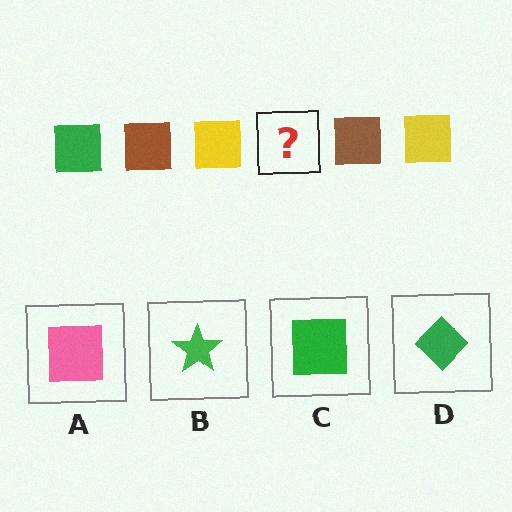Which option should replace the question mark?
Option C.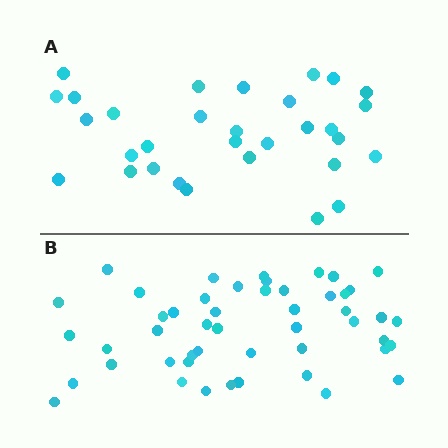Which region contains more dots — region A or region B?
Region B (the bottom region) has more dots.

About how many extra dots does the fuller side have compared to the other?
Region B has approximately 20 more dots than region A.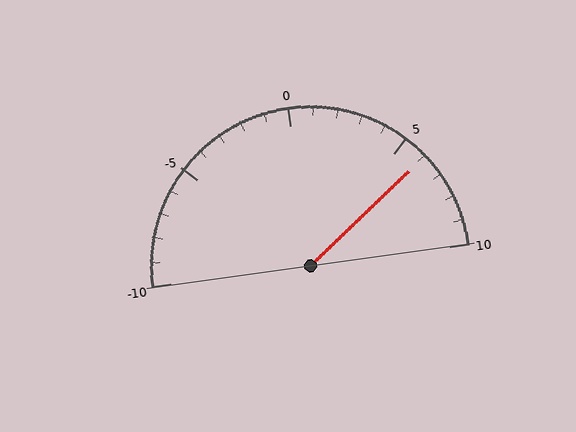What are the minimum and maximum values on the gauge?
The gauge ranges from -10 to 10.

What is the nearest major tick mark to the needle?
The nearest major tick mark is 5.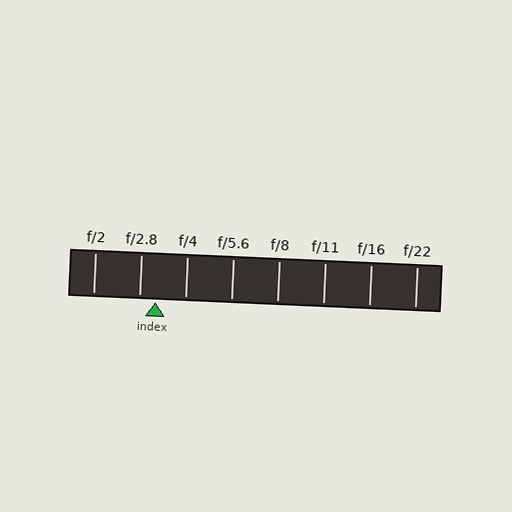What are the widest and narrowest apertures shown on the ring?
The widest aperture shown is f/2 and the narrowest is f/22.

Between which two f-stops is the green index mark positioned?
The index mark is between f/2.8 and f/4.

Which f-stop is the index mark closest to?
The index mark is closest to f/2.8.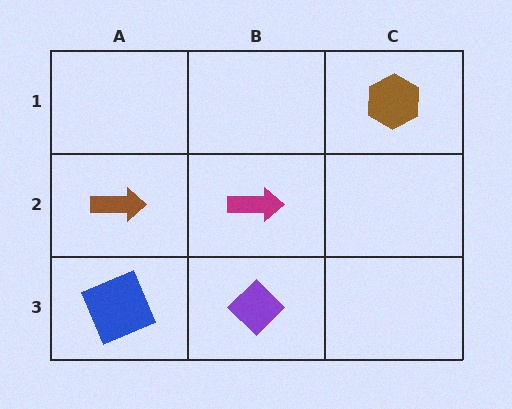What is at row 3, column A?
A blue square.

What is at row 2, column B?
A magenta arrow.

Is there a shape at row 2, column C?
No, that cell is empty.